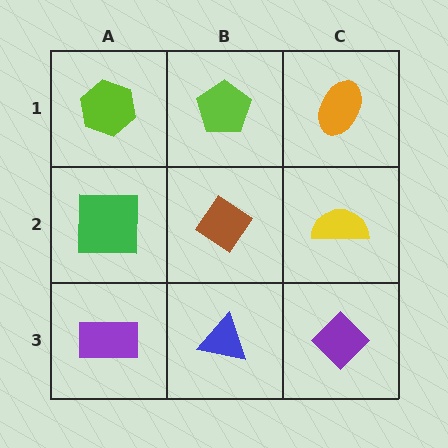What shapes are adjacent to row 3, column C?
A yellow semicircle (row 2, column C), a blue triangle (row 3, column B).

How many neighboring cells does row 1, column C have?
2.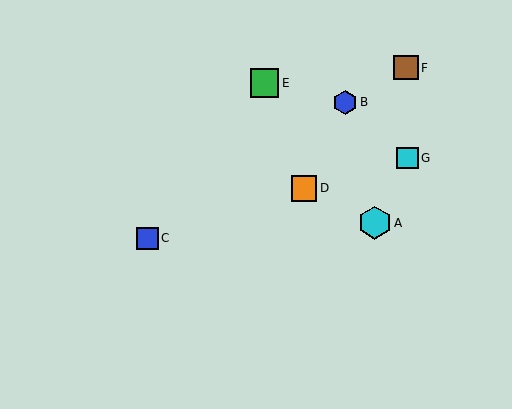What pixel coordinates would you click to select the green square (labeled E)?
Click at (265, 83) to select the green square E.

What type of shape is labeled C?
Shape C is a blue square.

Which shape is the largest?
The cyan hexagon (labeled A) is the largest.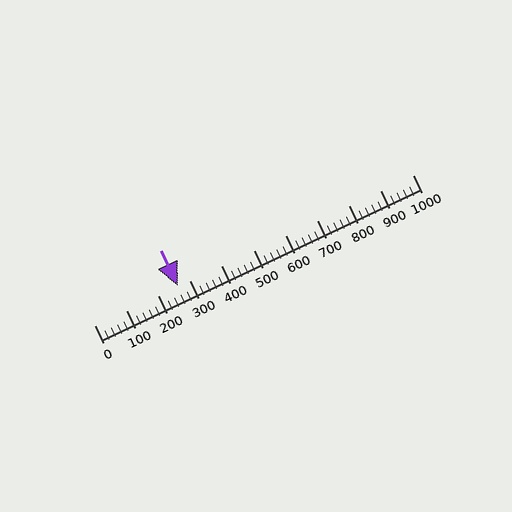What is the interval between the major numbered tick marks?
The major tick marks are spaced 100 units apart.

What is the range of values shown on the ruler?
The ruler shows values from 0 to 1000.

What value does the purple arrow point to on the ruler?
The purple arrow points to approximately 264.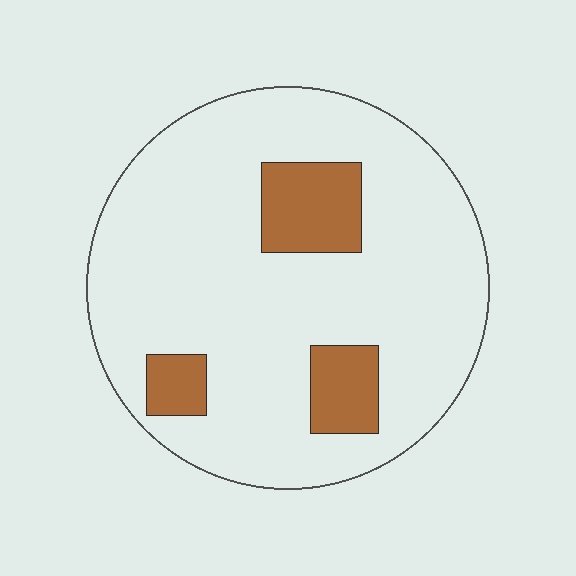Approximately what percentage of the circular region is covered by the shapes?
Approximately 15%.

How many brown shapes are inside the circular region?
3.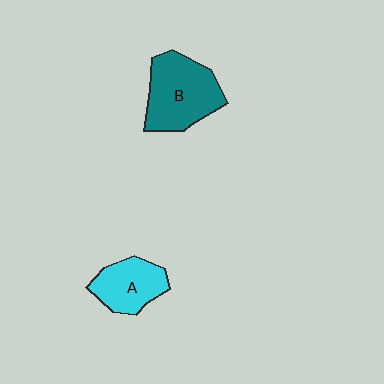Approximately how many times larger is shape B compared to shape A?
Approximately 1.5 times.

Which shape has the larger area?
Shape B (teal).